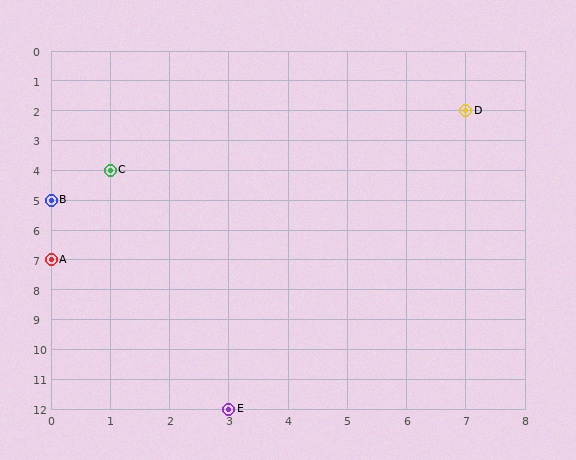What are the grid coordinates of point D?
Point D is at grid coordinates (7, 2).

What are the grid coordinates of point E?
Point E is at grid coordinates (3, 12).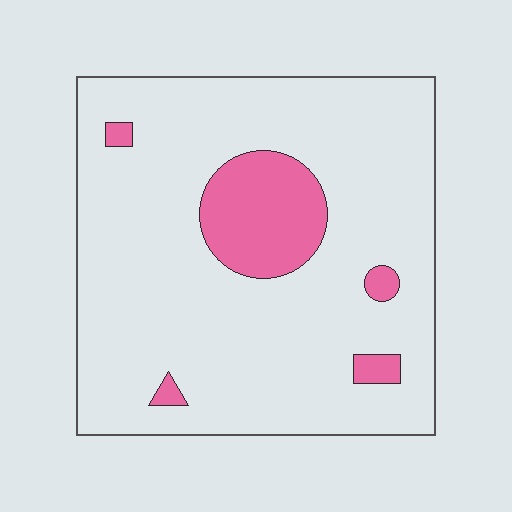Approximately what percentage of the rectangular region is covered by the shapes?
Approximately 15%.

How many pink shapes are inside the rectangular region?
5.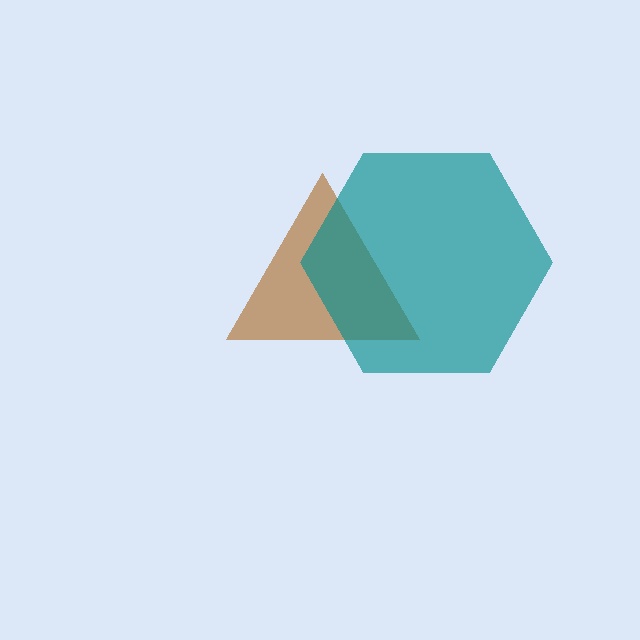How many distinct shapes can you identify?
There are 2 distinct shapes: a brown triangle, a teal hexagon.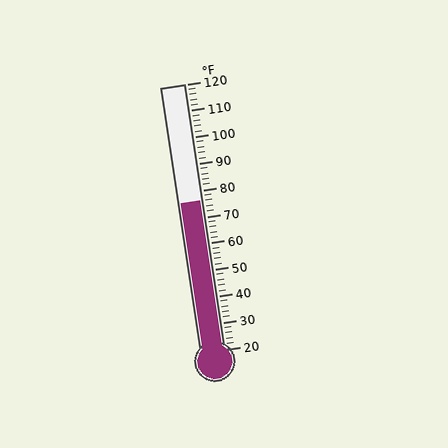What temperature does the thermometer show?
The thermometer shows approximately 76°F.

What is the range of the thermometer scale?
The thermometer scale ranges from 20°F to 120°F.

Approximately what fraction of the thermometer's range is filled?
The thermometer is filled to approximately 55% of its range.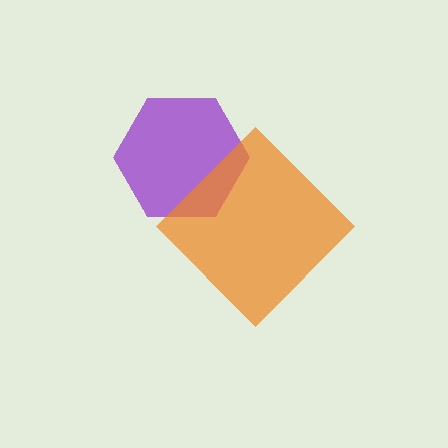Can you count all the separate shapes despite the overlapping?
Yes, there are 2 separate shapes.